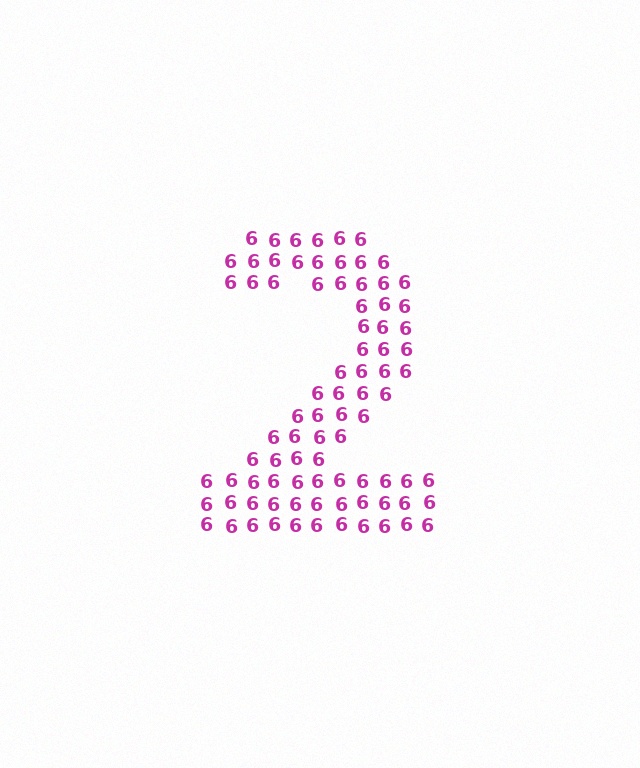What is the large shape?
The large shape is the digit 2.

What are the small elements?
The small elements are digit 6's.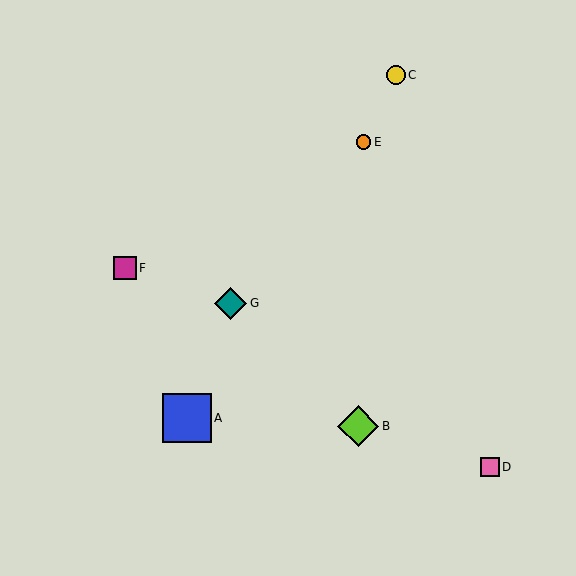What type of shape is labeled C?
Shape C is a yellow circle.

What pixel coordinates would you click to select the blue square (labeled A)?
Click at (187, 418) to select the blue square A.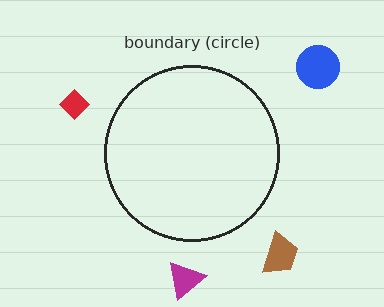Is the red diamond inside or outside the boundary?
Outside.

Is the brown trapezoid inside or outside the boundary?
Outside.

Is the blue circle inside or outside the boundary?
Outside.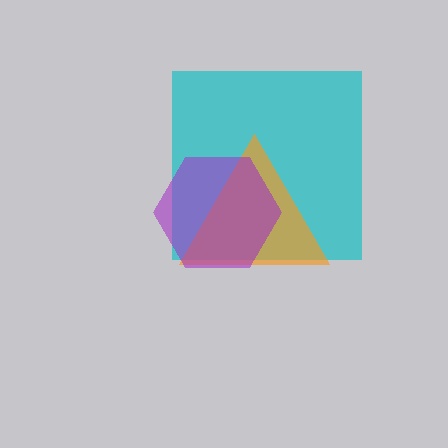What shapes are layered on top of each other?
The layered shapes are: a cyan square, an orange triangle, a purple hexagon.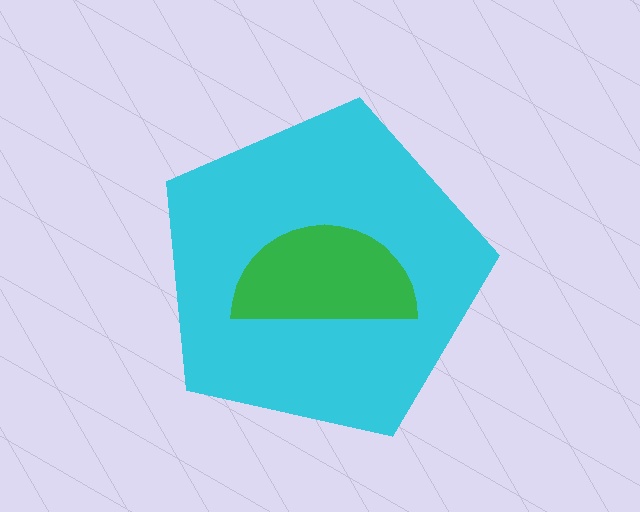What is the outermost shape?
The cyan pentagon.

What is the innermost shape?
The green semicircle.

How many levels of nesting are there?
2.